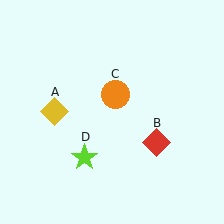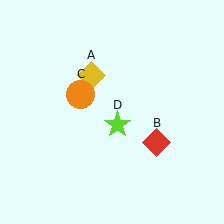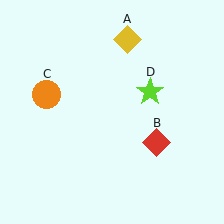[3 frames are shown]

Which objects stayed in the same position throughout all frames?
Red diamond (object B) remained stationary.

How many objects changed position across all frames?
3 objects changed position: yellow diamond (object A), orange circle (object C), lime star (object D).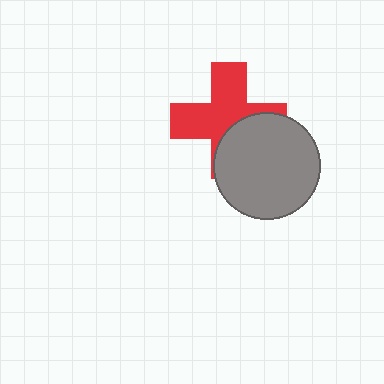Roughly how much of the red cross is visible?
About half of it is visible (roughly 62%).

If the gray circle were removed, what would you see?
You would see the complete red cross.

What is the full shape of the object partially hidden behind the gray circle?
The partially hidden object is a red cross.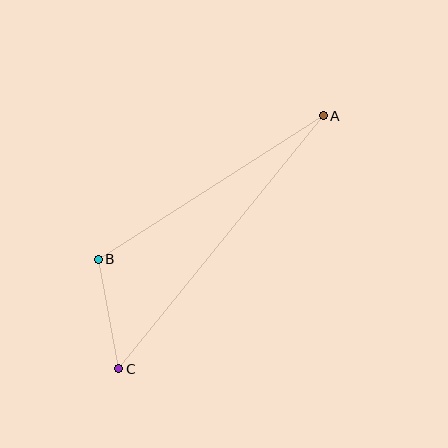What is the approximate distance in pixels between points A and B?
The distance between A and B is approximately 267 pixels.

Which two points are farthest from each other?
Points A and C are farthest from each other.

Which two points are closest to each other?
Points B and C are closest to each other.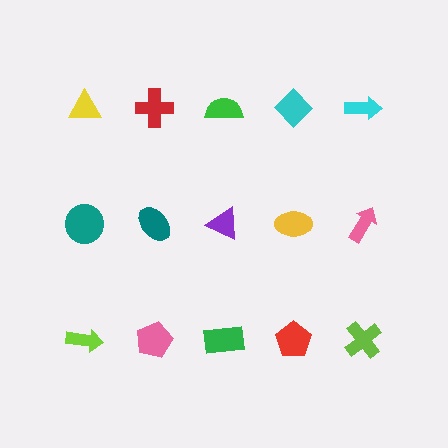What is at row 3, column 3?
A green rectangle.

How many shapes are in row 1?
5 shapes.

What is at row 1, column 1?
A yellow triangle.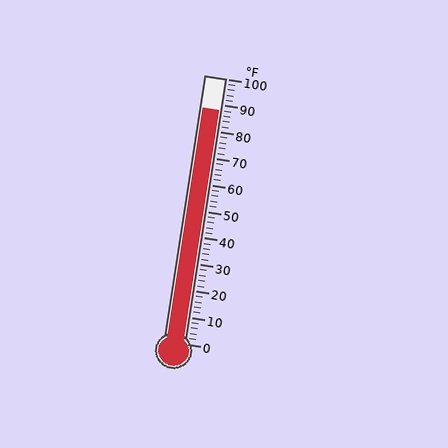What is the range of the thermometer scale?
The thermometer scale ranges from 0°F to 100°F.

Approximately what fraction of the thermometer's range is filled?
The thermometer is filled to approximately 90% of its range.